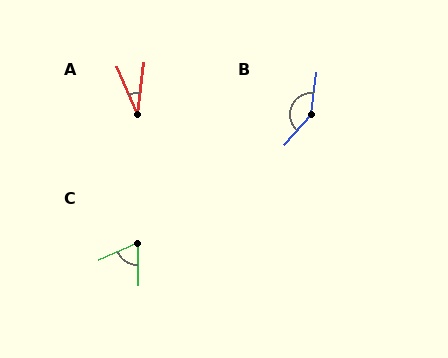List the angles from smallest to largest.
A (29°), C (66°), B (146°).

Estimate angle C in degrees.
Approximately 66 degrees.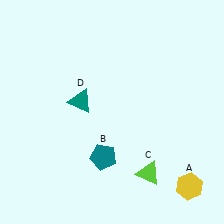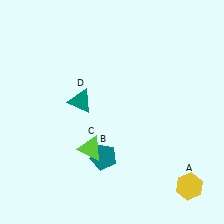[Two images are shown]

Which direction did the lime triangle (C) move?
The lime triangle (C) moved left.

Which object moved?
The lime triangle (C) moved left.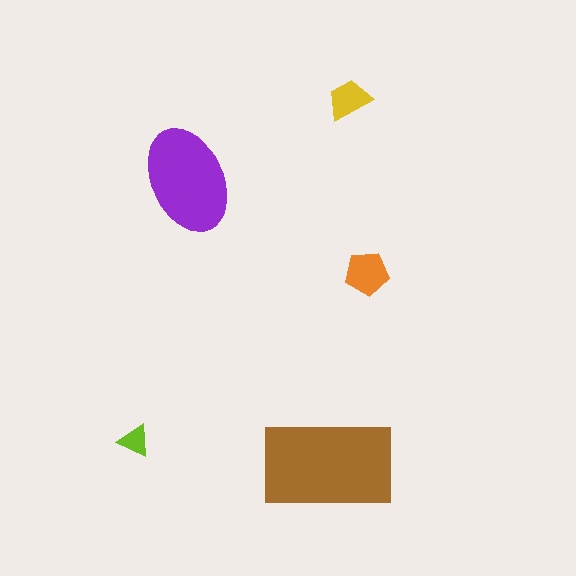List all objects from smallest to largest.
The lime triangle, the yellow trapezoid, the orange pentagon, the purple ellipse, the brown rectangle.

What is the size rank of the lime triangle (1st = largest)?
5th.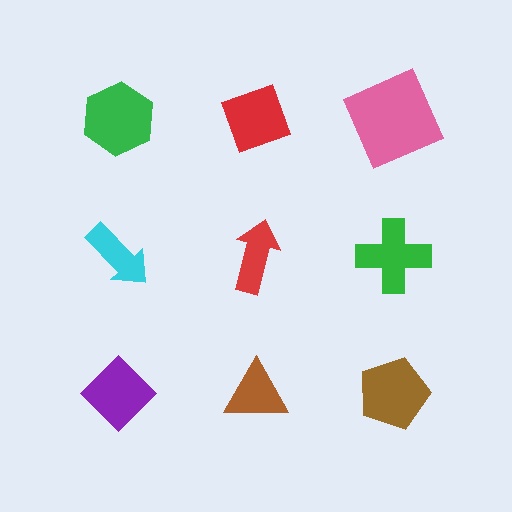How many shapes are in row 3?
3 shapes.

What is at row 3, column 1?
A purple diamond.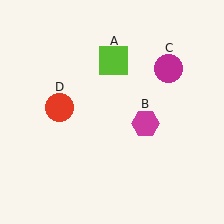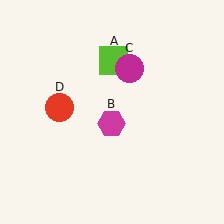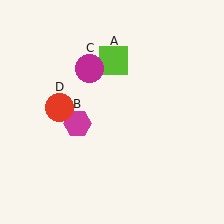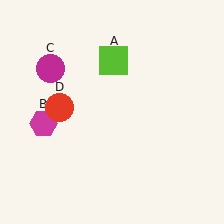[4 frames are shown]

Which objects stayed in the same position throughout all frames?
Lime square (object A) and red circle (object D) remained stationary.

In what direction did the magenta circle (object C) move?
The magenta circle (object C) moved left.